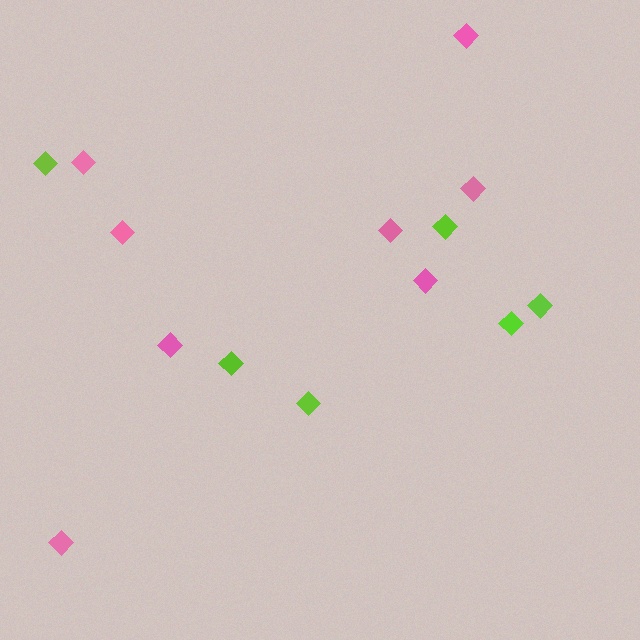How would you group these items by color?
There are 2 groups: one group of pink diamonds (8) and one group of lime diamonds (6).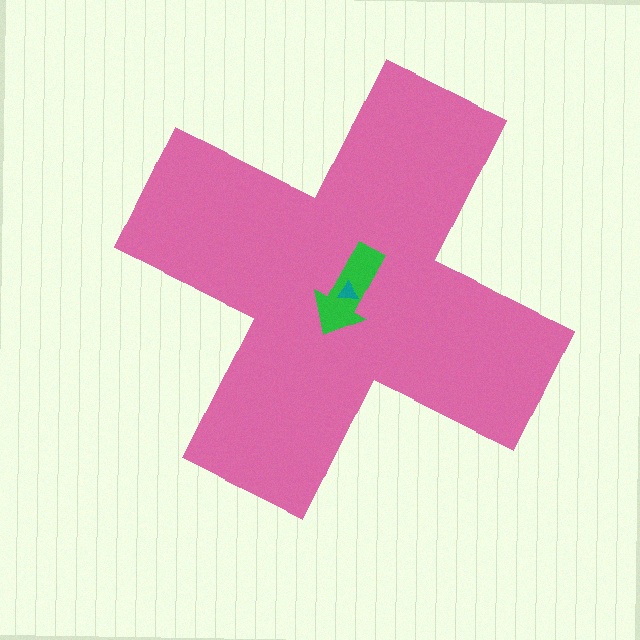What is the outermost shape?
The pink cross.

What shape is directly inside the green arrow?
The teal triangle.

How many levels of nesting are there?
3.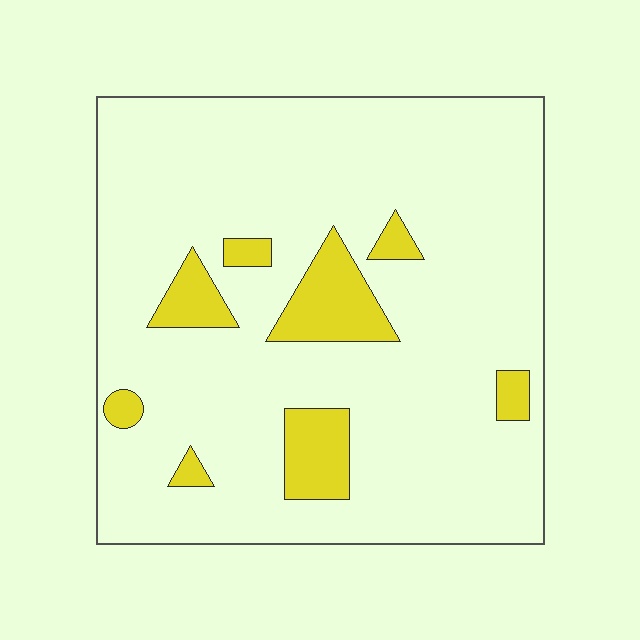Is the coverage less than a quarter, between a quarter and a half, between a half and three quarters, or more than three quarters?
Less than a quarter.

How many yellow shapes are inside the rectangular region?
8.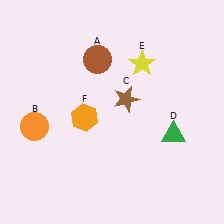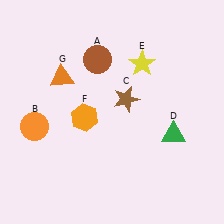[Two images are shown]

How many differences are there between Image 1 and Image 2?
There is 1 difference between the two images.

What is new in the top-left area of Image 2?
An orange triangle (G) was added in the top-left area of Image 2.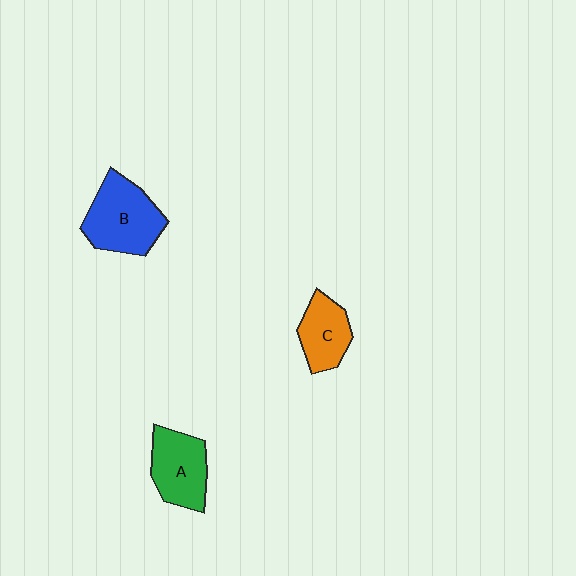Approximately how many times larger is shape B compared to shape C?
Approximately 1.5 times.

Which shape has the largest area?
Shape B (blue).